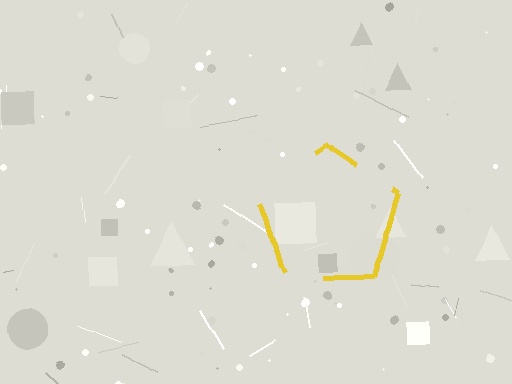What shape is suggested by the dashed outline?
The dashed outline suggests a pentagon.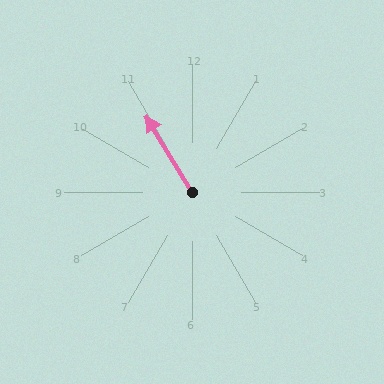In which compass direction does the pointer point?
Northwest.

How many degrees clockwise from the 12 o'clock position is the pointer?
Approximately 329 degrees.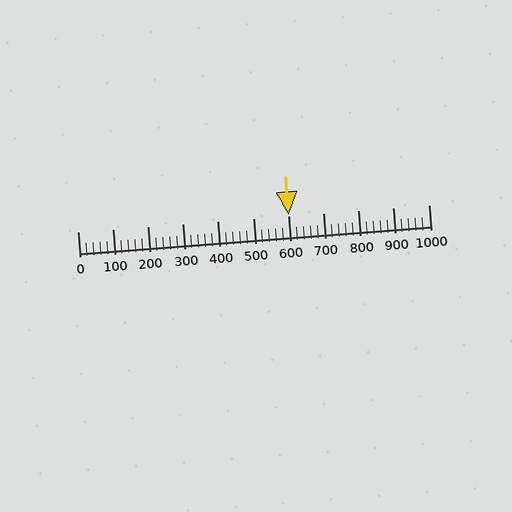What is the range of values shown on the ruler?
The ruler shows values from 0 to 1000.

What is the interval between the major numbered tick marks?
The major tick marks are spaced 100 units apart.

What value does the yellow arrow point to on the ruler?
The yellow arrow points to approximately 600.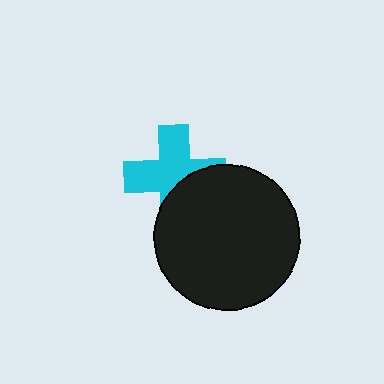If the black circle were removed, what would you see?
You would see the complete cyan cross.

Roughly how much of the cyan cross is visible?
About half of it is visible (roughly 62%).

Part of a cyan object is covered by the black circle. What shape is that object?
It is a cross.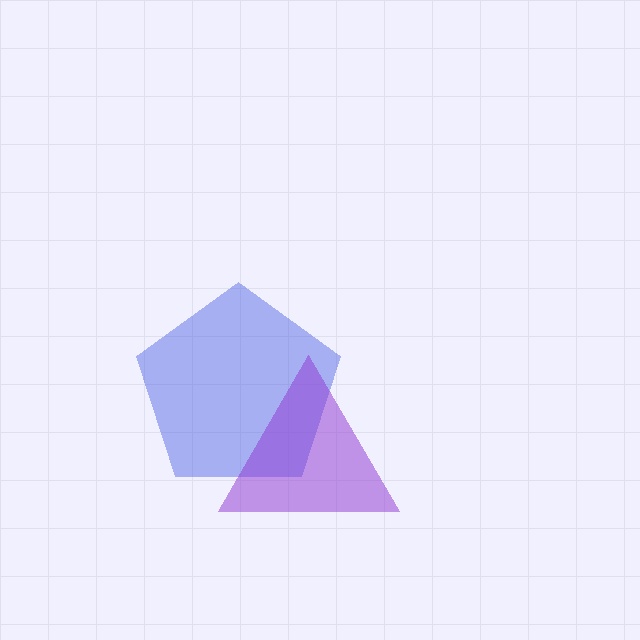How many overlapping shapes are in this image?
There are 2 overlapping shapes in the image.